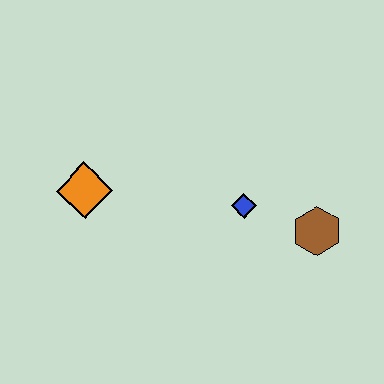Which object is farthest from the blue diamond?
The orange diamond is farthest from the blue diamond.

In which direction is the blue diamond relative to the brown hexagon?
The blue diamond is to the left of the brown hexagon.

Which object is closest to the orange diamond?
The blue diamond is closest to the orange diamond.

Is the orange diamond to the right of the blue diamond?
No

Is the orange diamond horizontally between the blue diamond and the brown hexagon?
No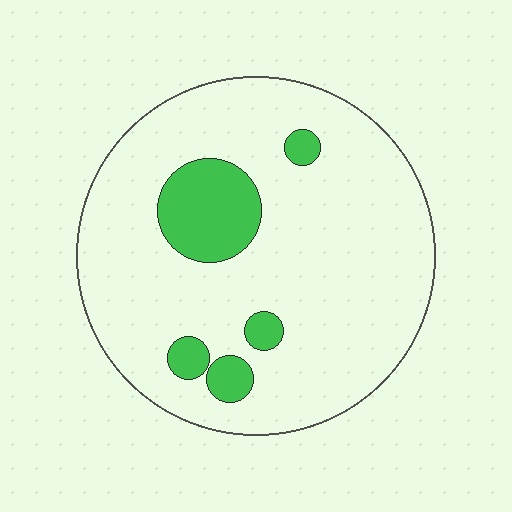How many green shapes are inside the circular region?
5.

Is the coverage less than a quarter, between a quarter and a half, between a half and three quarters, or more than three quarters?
Less than a quarter.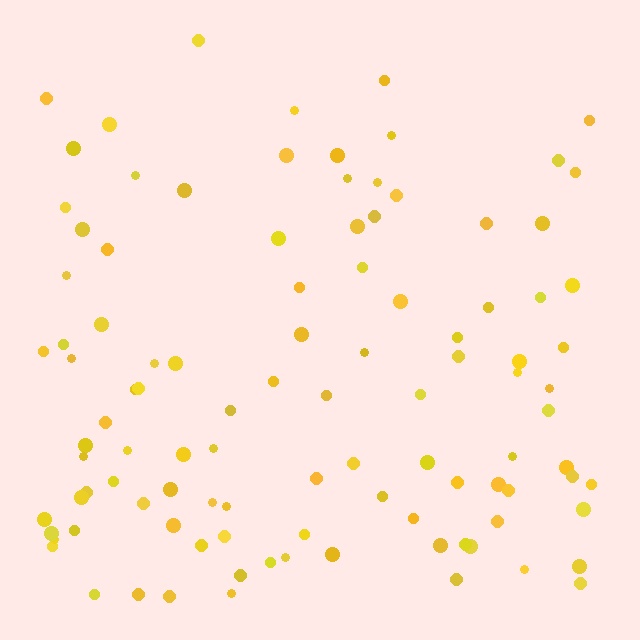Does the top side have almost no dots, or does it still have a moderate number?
Still a moderate number, just noticeably fewer than the bottom.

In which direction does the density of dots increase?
From top to bottom, with the bottom side densest.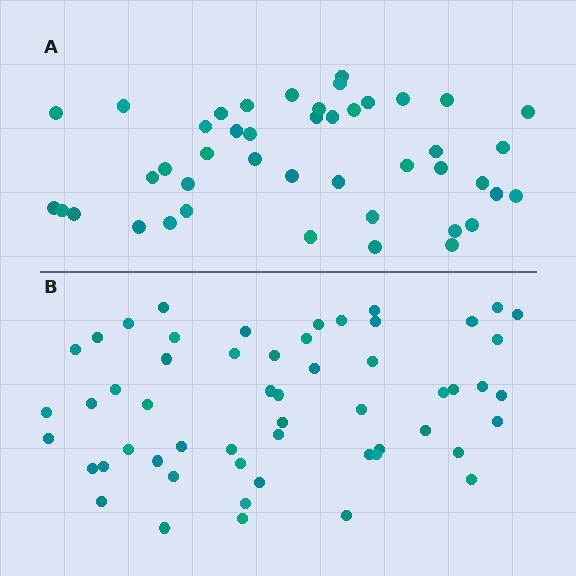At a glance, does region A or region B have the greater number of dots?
Region B (the bottom region) has more dots.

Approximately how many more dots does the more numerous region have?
Region B has roughly 12 or so more dots than region A.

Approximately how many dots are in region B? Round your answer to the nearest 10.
About 60 dots. (The exact count is 55, which rounds to 60.)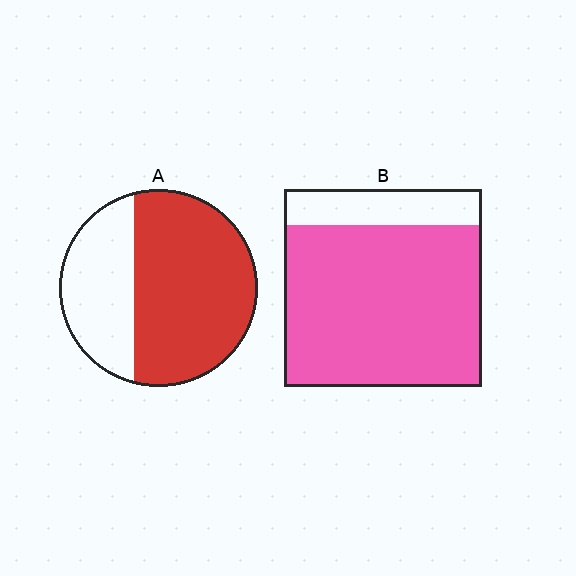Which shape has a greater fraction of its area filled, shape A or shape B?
Shape B.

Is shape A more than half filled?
Yes.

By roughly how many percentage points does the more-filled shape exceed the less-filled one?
By roughly 15 percentage points (B over A).